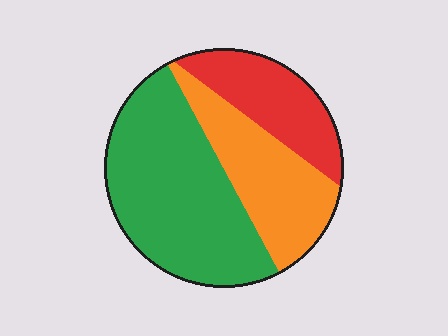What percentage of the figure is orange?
Orange takes up between a quarter and a half of the figure.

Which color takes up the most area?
Green, at roughly 50%.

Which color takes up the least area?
Red, at roughly 20%.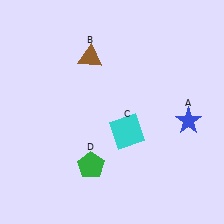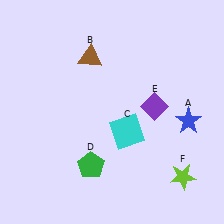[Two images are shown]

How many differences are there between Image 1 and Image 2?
There are 2 differences between the two images.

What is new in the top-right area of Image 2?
A purple diamond (E) was added in the top-right area of Image 2.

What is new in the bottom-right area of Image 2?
A lime star (F) was added in the bottom-right area of Image 2.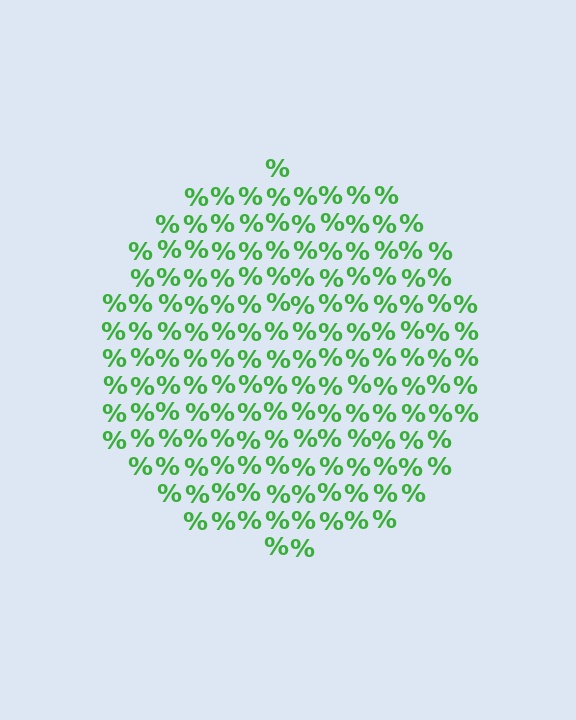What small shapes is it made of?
It is made of small percent signs.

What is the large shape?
The large shape is a circle.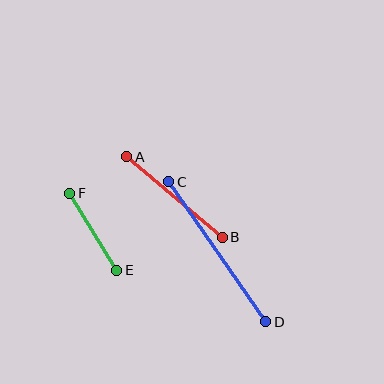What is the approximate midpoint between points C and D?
The midpoint is at approximately (217, 252) pixels.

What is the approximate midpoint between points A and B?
The midpoint is at approximately (175, 197) pixels.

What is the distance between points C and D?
The distance is approximately 170 pixels.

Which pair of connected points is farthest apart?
Points C and D are farthest apart.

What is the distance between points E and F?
The distance is approximately 90 pixels.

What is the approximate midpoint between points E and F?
The midpoint is at approximately (93, 232) pixels.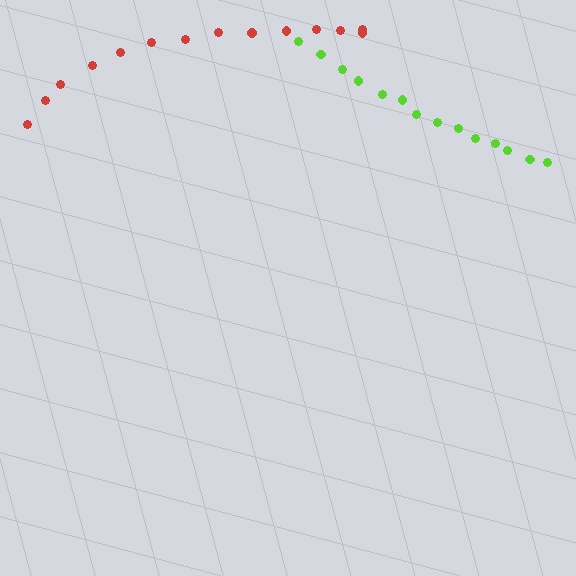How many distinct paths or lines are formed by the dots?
There are 2 distinct paths.